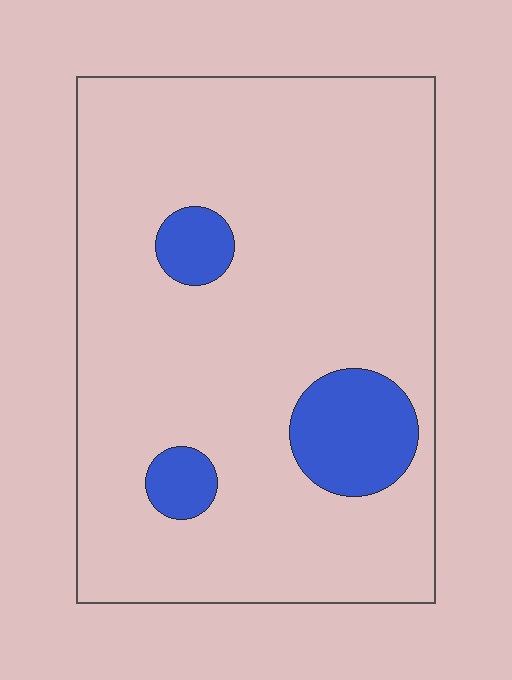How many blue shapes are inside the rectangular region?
3.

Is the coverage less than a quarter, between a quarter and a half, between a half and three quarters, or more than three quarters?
Less than a quarter.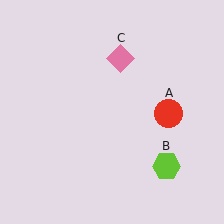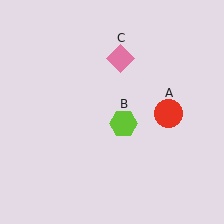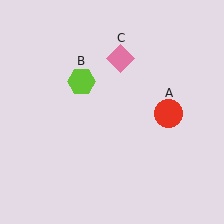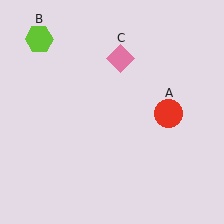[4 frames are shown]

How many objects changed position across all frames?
1 object changed position: lime hexagon (object B).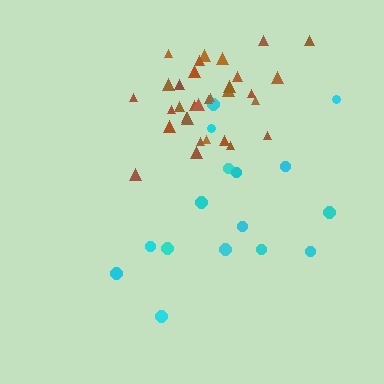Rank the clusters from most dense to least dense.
brown, cyan.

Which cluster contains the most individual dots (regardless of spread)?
Brown (32).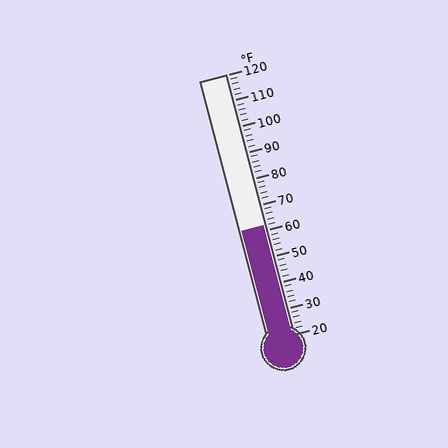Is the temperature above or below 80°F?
The temperature is below 80°F.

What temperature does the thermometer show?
The thermometer shows approximately 62°F.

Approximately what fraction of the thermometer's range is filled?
The thermometer is filled to approximately 40% of its range.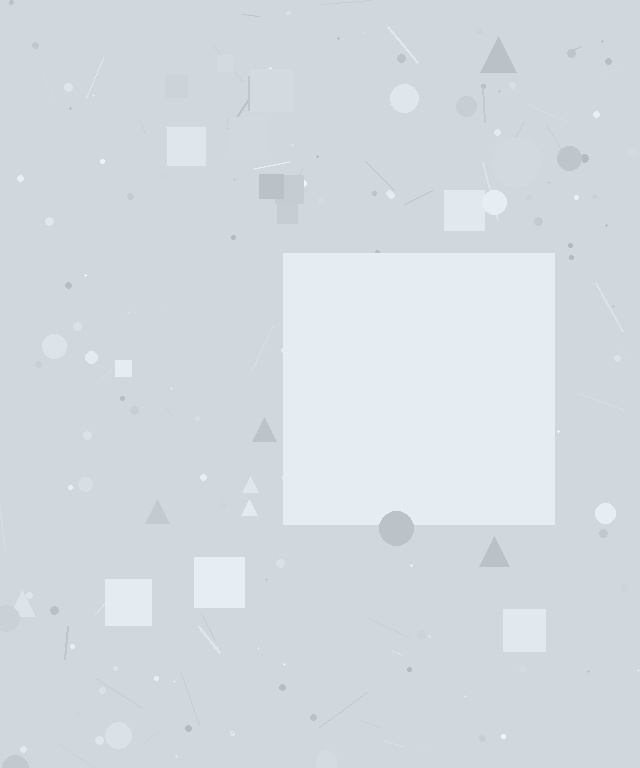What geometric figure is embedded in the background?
A square is embedded in the background.